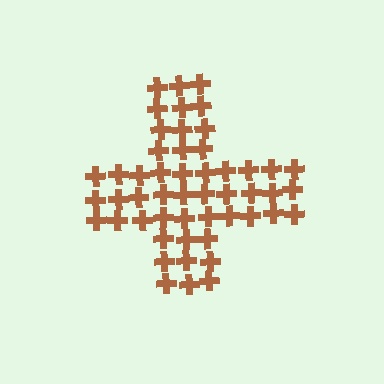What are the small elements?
The small elements are crosses.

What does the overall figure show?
The overall figure shows a cross.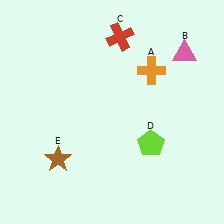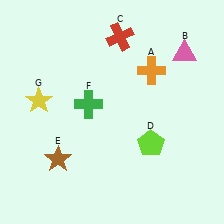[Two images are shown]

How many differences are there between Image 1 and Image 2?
There are 2 differences between the two images.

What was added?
A green cross (F), a yellow star (G) were added in Image 2.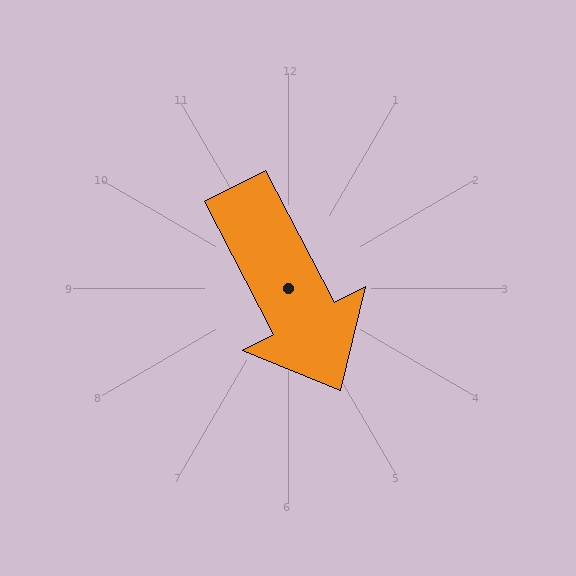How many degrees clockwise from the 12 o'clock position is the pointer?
Approximately 153 degrees.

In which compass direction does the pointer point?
Southeast.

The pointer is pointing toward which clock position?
Roughly 5 o'clock.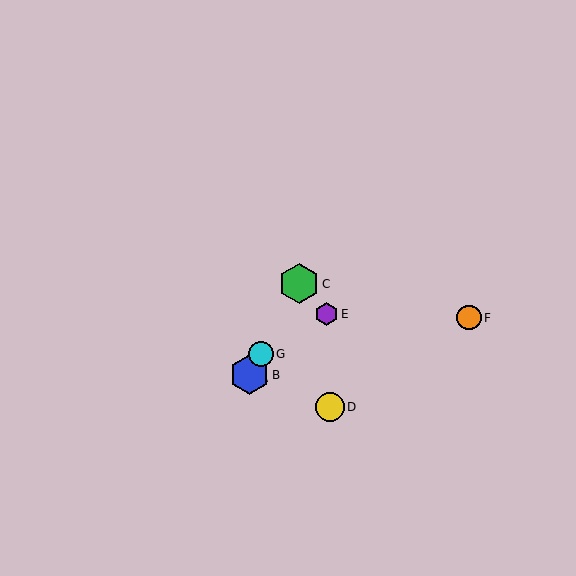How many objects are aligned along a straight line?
4 objects (A, B, C, G) are aligned along a straight line.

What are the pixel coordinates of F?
Object F is at (469, 318).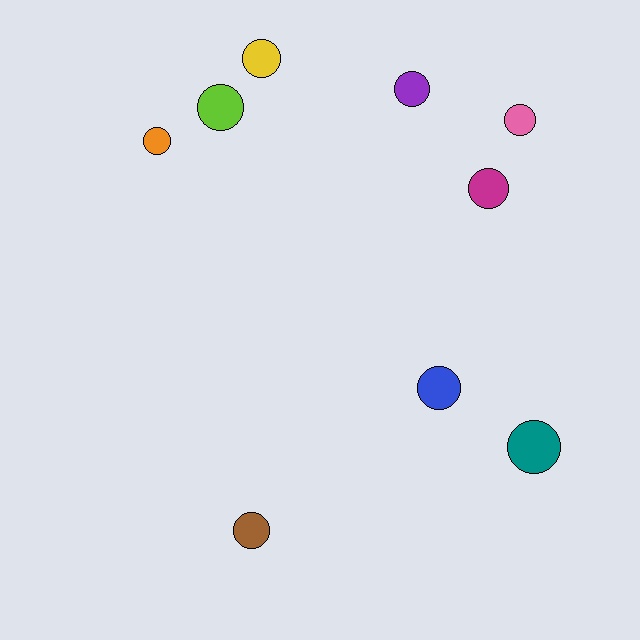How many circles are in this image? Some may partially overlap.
There are 9 circles.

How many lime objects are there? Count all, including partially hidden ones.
There is 1 lime object.